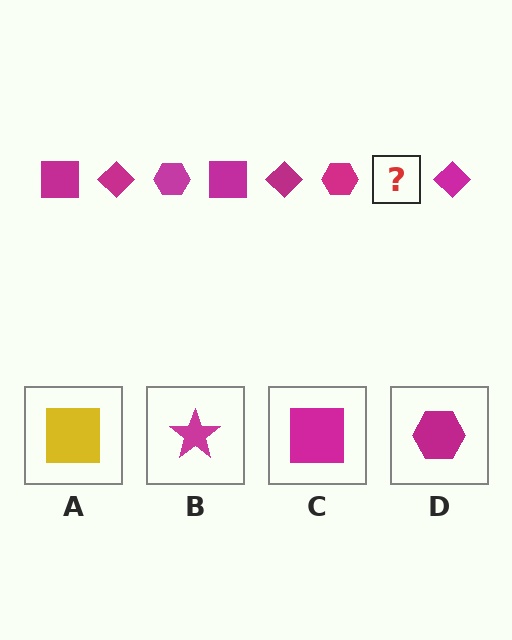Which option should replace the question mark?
Option C.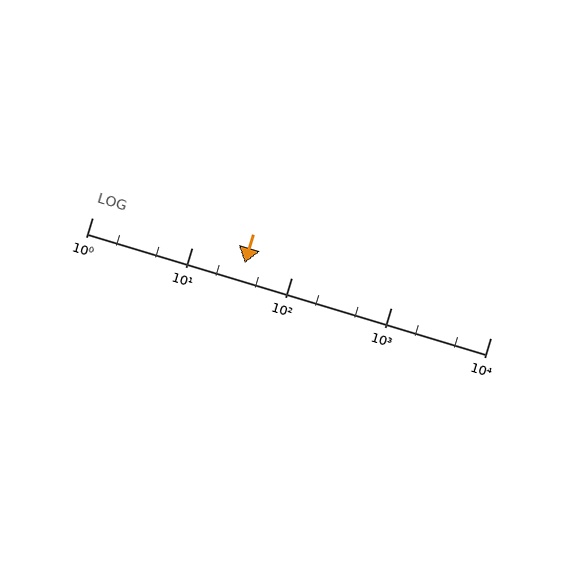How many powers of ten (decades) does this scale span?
The scale spans 4 decades, from 1 to 10000.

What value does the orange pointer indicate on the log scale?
The pointer indicates approximately 34.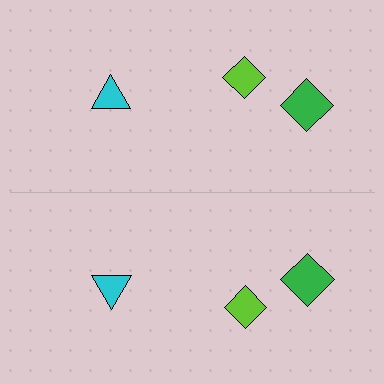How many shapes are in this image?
There are 6 shapes in this image.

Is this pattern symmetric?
Yes, this pattern has bilateral (reflection) symmetry.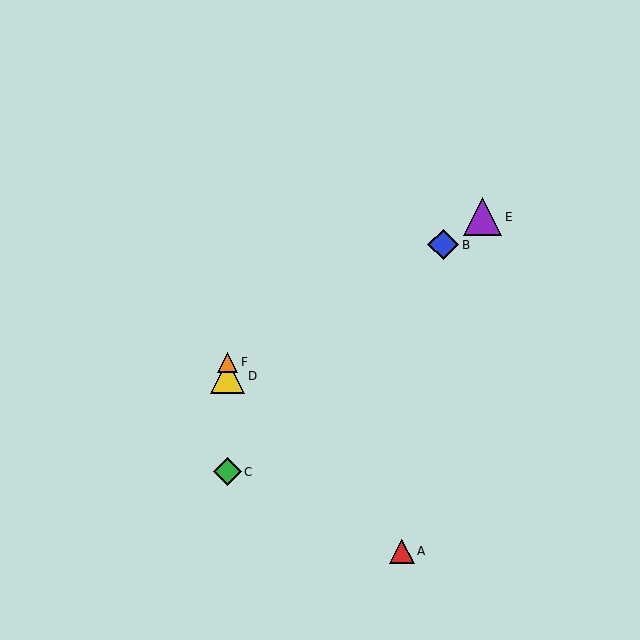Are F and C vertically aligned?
Yes, both are at x≈228.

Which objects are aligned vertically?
Objects C, D, F are aligned vertically.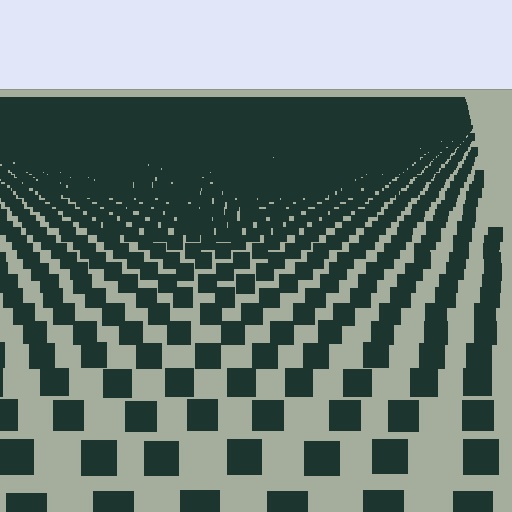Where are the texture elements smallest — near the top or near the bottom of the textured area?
Near the top.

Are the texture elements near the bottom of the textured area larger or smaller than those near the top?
Larger. Near the bottom, elements are closer to the viewer and appear at a bigger on-screen size.